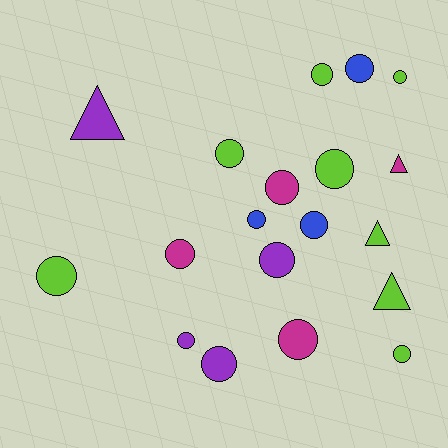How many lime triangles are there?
There are 2 lime triangles.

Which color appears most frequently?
Lime, with 8 objects.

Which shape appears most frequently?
Circle, with 15 objects.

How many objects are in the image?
There are 19 objects.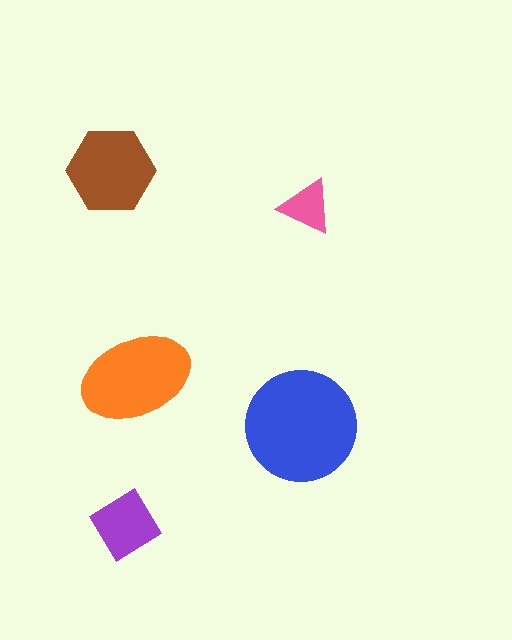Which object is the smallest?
The pink triangle.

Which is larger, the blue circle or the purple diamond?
The blue circle.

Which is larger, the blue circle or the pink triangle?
The blue circle.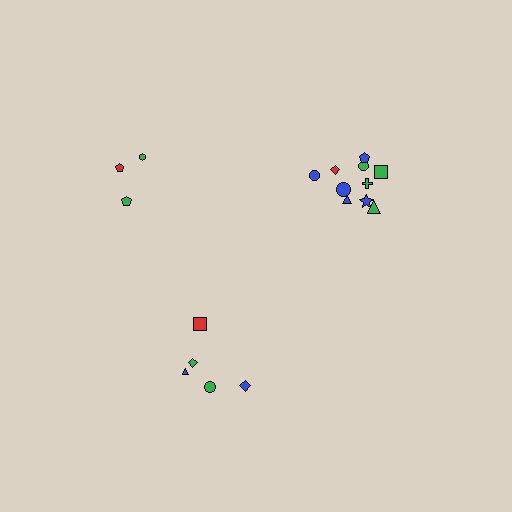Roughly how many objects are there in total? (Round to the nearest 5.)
Roughly 20 objects in total.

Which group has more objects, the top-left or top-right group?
The top-right group.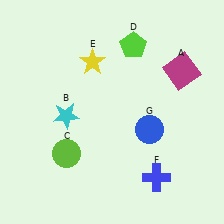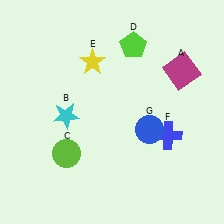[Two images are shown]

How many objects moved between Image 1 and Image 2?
1 object moved between the two images.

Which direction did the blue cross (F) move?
The blue cross (F) moved up.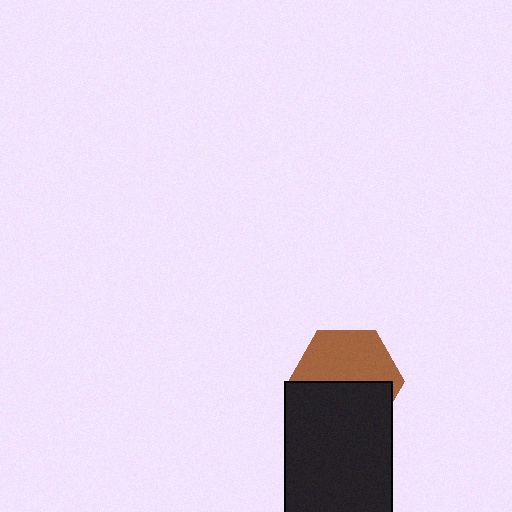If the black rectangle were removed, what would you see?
You would see the complete brown hexagon.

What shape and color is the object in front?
The object in front is a black rectangle.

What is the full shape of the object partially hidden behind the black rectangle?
The partially hidden object is a brown hexagon.